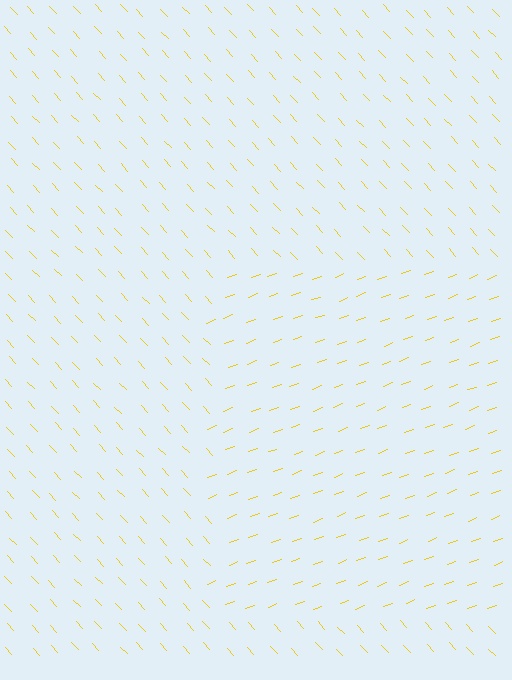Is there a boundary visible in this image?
Yes, there is a texture boundary formed by a change in line orientation.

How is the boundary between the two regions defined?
The boundary is defined purely by a change in line orientation (approximately 67 degrees difference). All lines are the same color and thickness.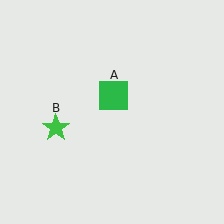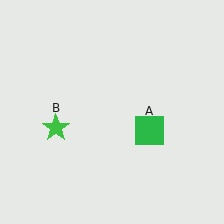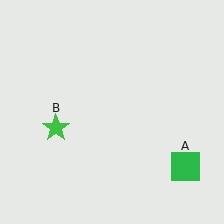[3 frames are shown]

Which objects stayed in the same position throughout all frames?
Green star (object B) remained stationary.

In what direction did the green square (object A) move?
The green square (object A) moved down and to the right.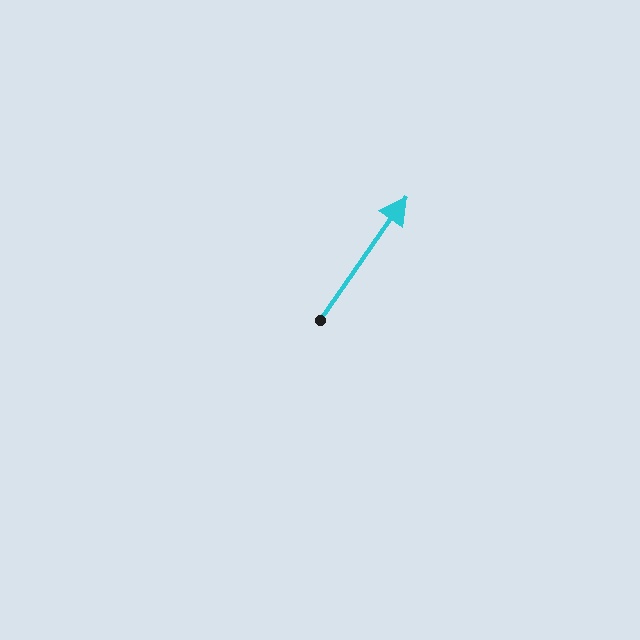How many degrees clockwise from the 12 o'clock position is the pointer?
Approximately 35 degrees.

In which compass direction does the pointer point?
Northeast.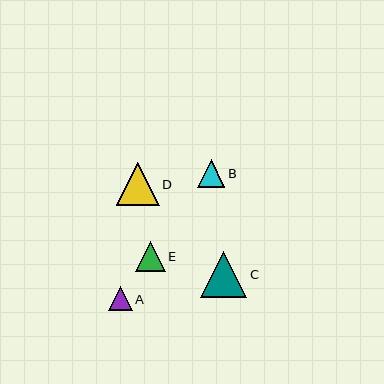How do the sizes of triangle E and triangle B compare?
Triangle E and triangle B are approximately the same size.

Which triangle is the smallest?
Triangle A is the smallest with a size of approximately 24 pixels.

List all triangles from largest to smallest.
From largest to smallest: C, D, E, B, A.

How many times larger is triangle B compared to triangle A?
Triangle B is approximately 1.1 times the size of triangle A.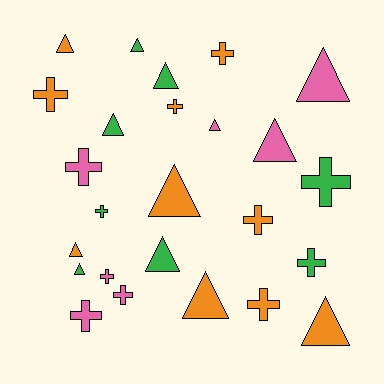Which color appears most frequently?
Orange, with 10 objects.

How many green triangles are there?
There are 5 green triangles.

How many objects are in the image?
There are 25 objects.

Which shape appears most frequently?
Triangle, with 13 objects.